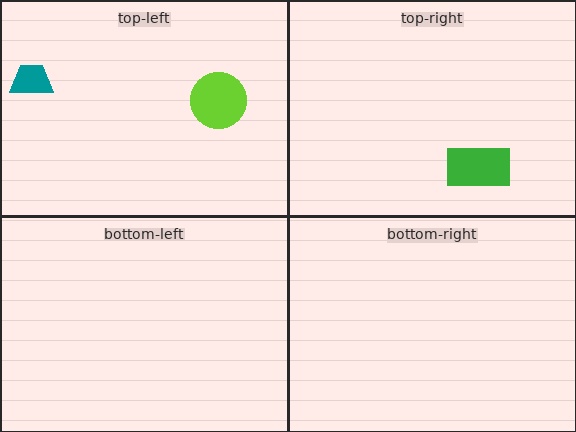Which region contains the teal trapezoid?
The top-left region.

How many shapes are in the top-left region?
2.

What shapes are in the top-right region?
The green rectangle.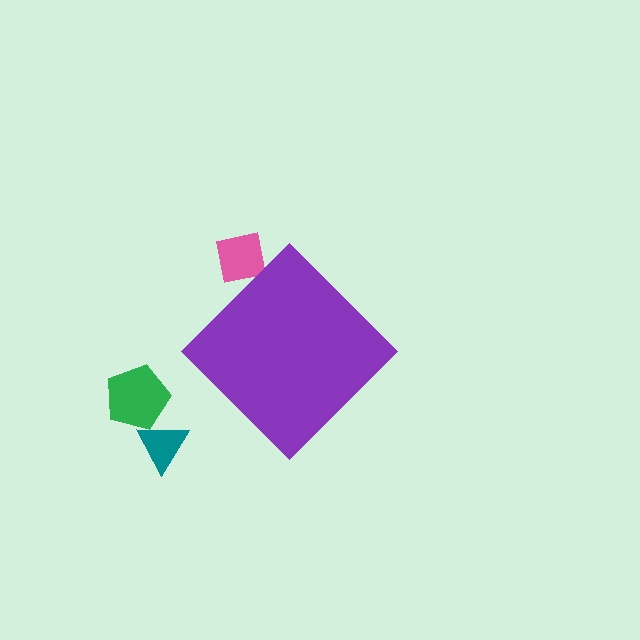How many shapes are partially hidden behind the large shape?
1 shape is partially hidden.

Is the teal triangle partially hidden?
No, the teal triangle is fully visible.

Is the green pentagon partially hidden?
No, the green pentagon is fully visible.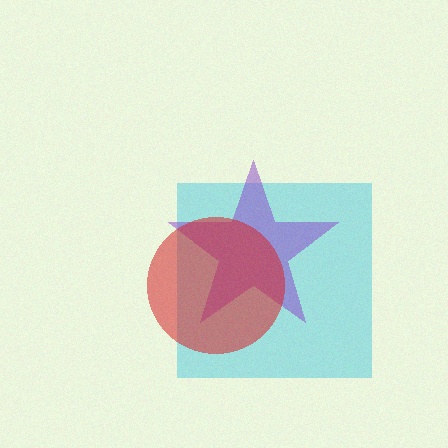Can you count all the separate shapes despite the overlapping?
Yes, there are 3 separate shapes.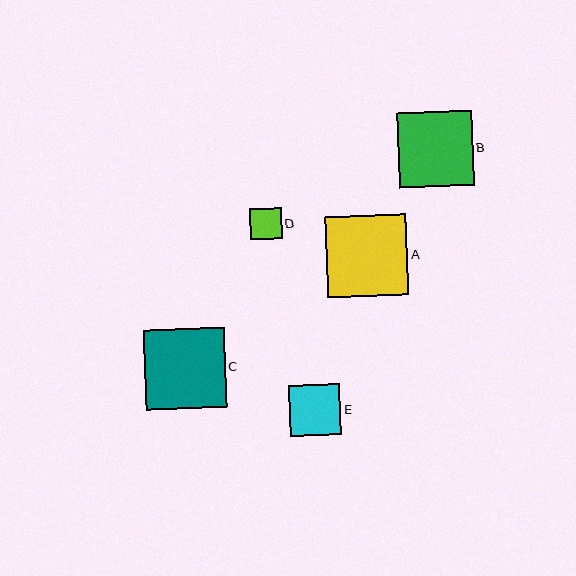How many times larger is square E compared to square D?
Square E is approximately 1.6 times the size of square D.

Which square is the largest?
Square A is the largest with a size of approximately 81 pixels.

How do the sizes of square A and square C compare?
Square A and square C are approximately the same size.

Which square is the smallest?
Square D is the smallest with a size of approximately 31 pixels.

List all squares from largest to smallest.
From largest to smallest: A, C, B, E, D.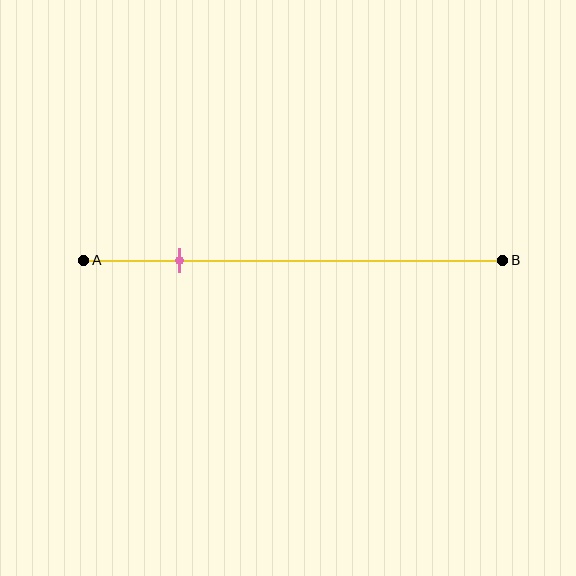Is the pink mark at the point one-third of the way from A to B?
No, the mark is at about 25% from A, not at the 33% one-third point.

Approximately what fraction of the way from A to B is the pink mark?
The pink mark is approximately 25% of the way from A to B.